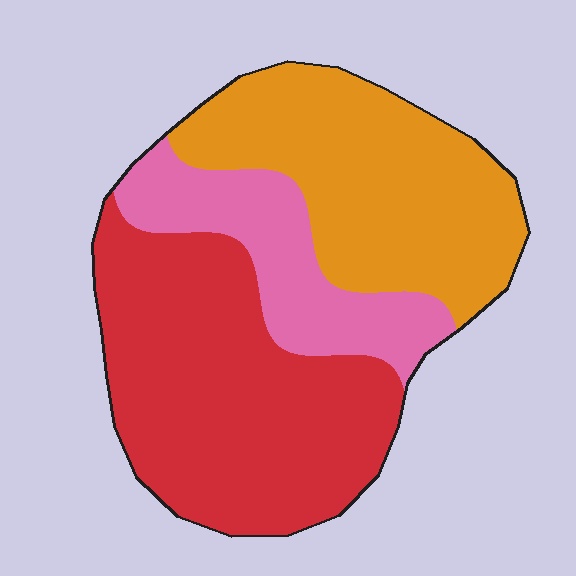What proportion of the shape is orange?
Orange takes up about one third (1/3) of the shape.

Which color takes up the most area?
Red, at roughly 45%.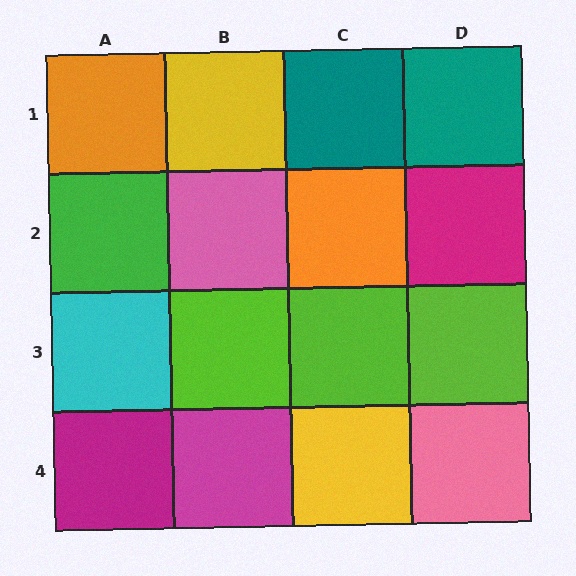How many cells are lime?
3 cells are lime.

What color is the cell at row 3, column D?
Lime.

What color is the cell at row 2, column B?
Pink.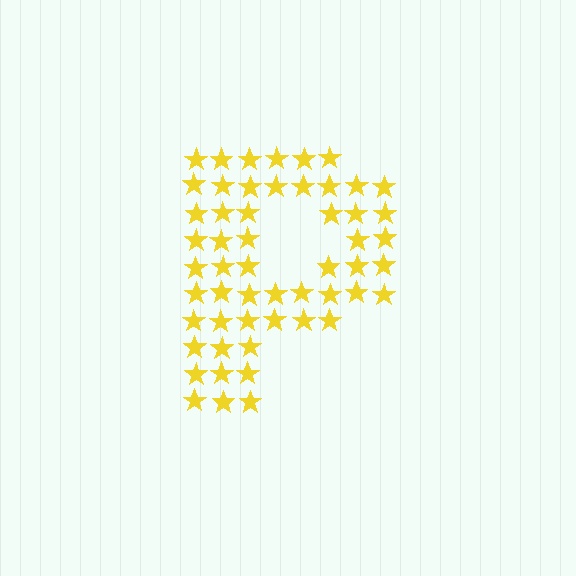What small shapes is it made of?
It is made of small stars.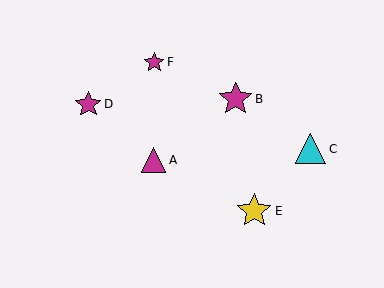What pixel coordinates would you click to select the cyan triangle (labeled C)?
Click at (311, 149) to select the cyan triangle C.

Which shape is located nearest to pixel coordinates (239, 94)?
The magenta star (labeled B) at (236, 99) is nearest to that location.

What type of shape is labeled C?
Shape C is a cyan triangle.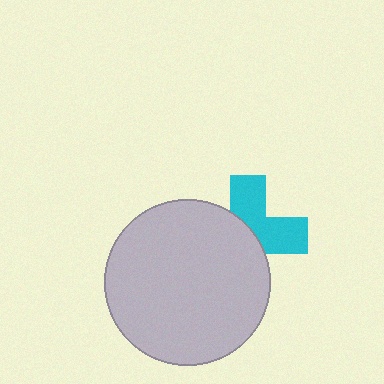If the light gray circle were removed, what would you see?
You would see the complete cyan cross.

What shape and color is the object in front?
The object in front is a light gray circle.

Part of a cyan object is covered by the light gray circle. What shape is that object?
It is a cross.